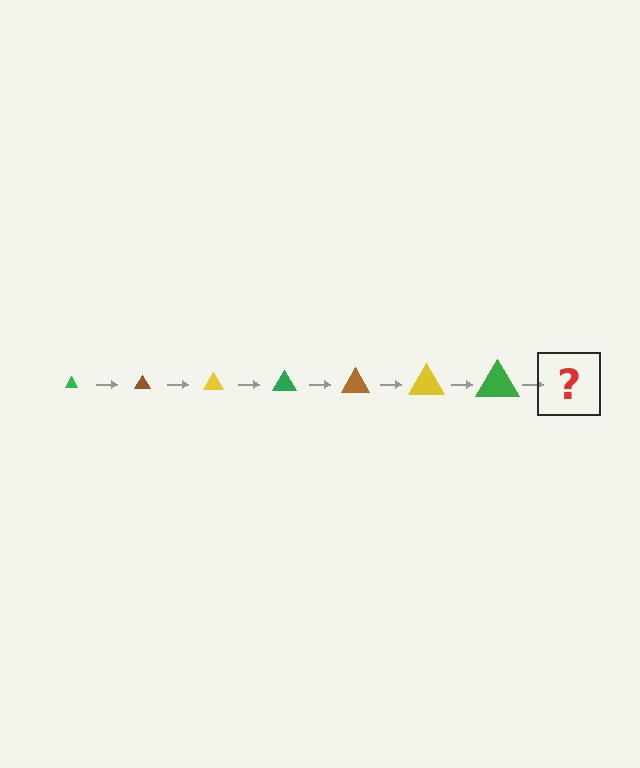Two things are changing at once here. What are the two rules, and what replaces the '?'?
The two rules are that the triangle grows larger each step and the color cycles through green, brown, and yellow. The '?' should be a brown triangle, larger than the previous one.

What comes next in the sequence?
The next element should be a brown triangle, larger than the previous one.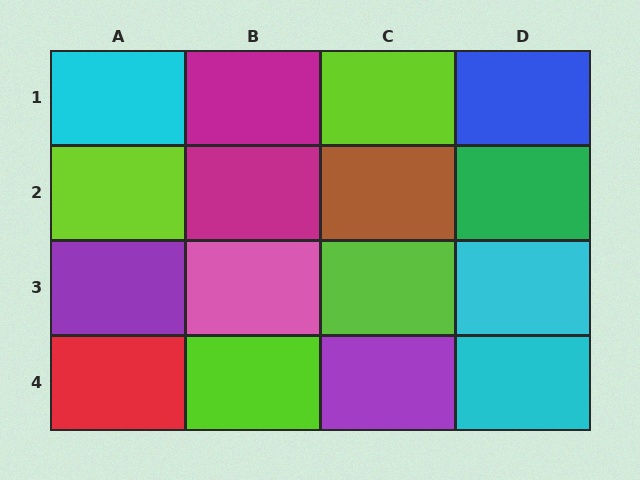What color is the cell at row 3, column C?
Lime.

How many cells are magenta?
2 cells are magenta.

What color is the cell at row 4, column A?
Red.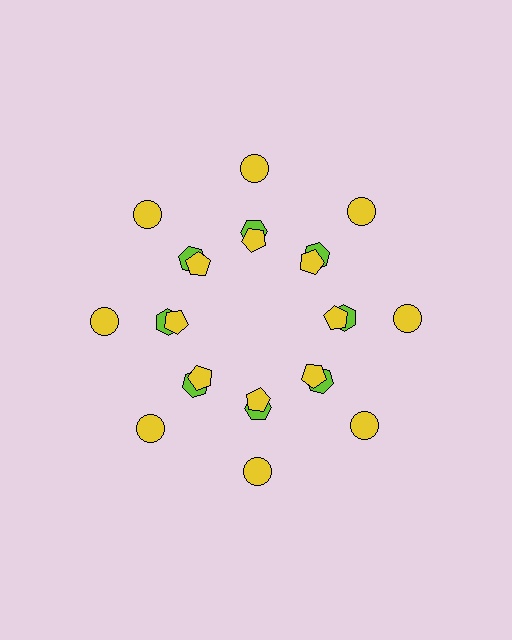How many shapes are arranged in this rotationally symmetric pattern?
There are 24 shapes, arranged in 8 groups of 3.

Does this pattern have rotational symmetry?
Yes, this pattern has 8-fold rotational symmetry. It looks the same after rotating 45 degrees around the center.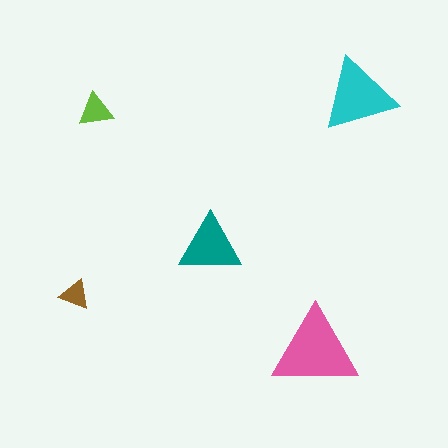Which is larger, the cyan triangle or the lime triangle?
The cyan one.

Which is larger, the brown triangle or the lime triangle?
The lime one.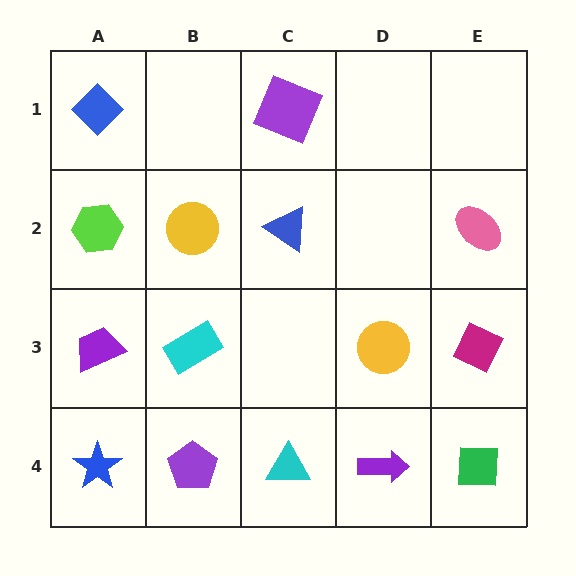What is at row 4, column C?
A cyan triangle.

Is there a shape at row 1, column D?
No, that cell is empty.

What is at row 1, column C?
A purple square.